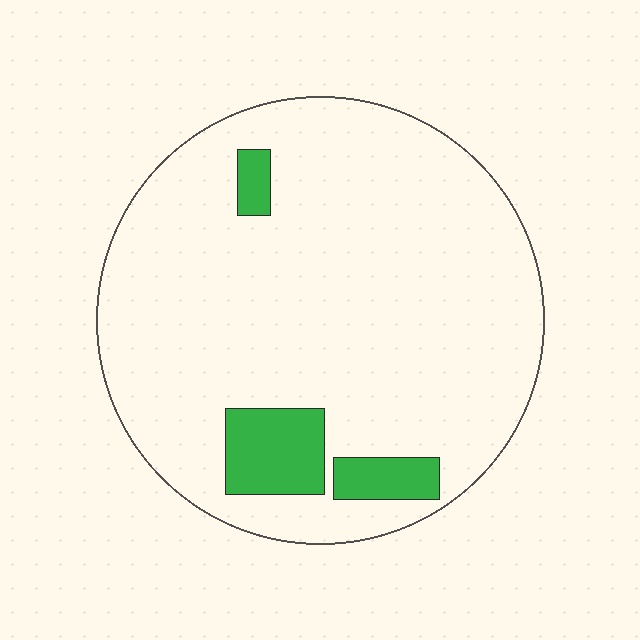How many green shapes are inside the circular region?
3.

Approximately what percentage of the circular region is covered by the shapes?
Approximately 10%.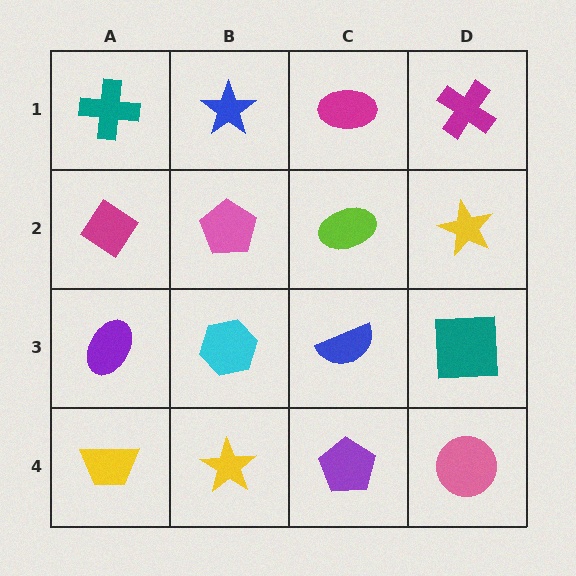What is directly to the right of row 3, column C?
A teal square.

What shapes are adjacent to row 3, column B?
A pink pentagon (row 2, column B), a yellow star (row 4, column B), a purple ellipse (row 3, column A), a blue semicircle (row 3, column C).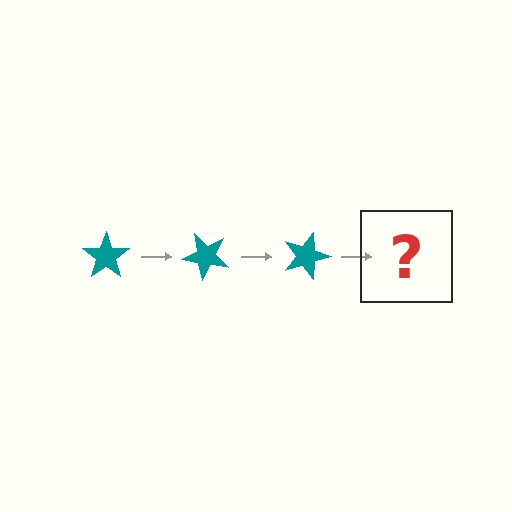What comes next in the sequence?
The next element should be a teal star rotated 135 degrees.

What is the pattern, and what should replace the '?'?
The pattern is that the star rotates 45 degrees each step. The '?' should be a teal star rotated 135 degrees.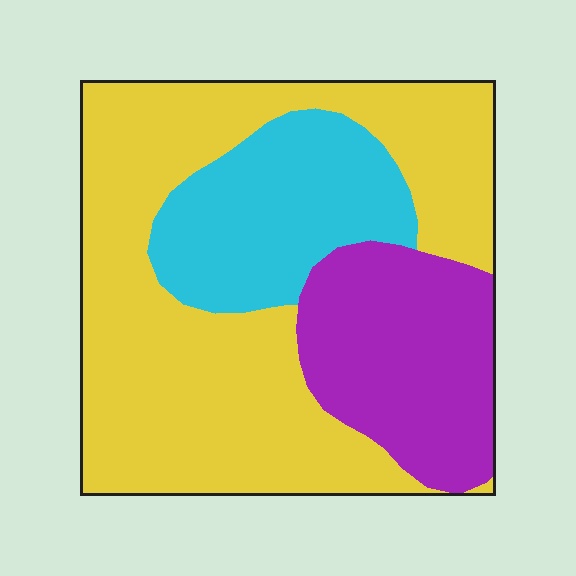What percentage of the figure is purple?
Purple takes up less than a quarter of the figure.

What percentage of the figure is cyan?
Cyan takes up between a sixth and a third of the figure.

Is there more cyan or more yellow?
Yellow.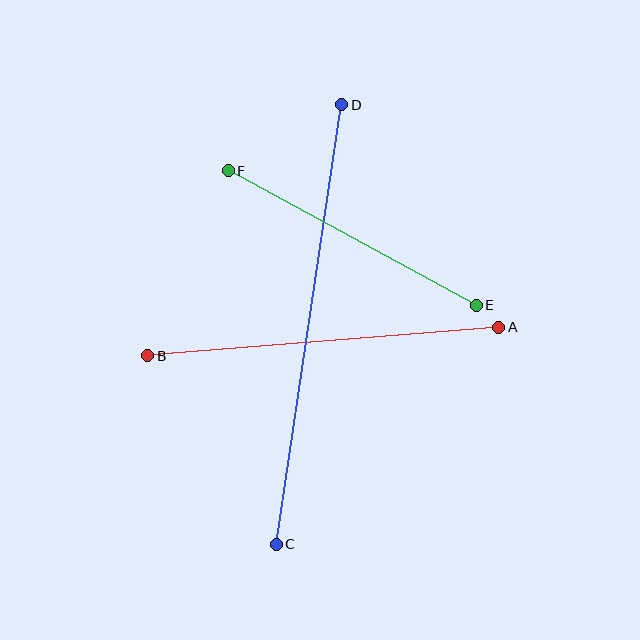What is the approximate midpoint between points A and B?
The midpoint is at approximately (323, 341) pixels.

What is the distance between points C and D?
The distance is approximately 444 pixels.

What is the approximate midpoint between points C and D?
The midpoint is at approximately (309, 325) pixels.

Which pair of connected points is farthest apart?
Points C and D are farthest apart.